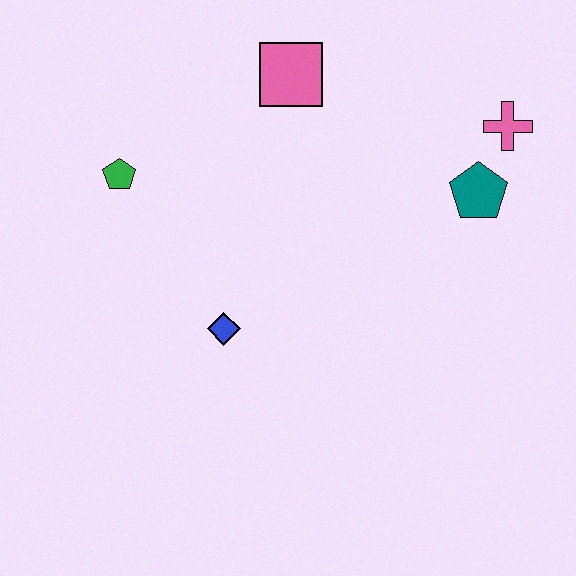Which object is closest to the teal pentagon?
The pink cross is closest to the teal pentagon.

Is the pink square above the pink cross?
Yes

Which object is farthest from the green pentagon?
The pink cross is farthest from the green pentagon.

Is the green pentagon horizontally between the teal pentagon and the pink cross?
No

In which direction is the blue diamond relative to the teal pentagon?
The blue diamond is to the left of the teal pentagon.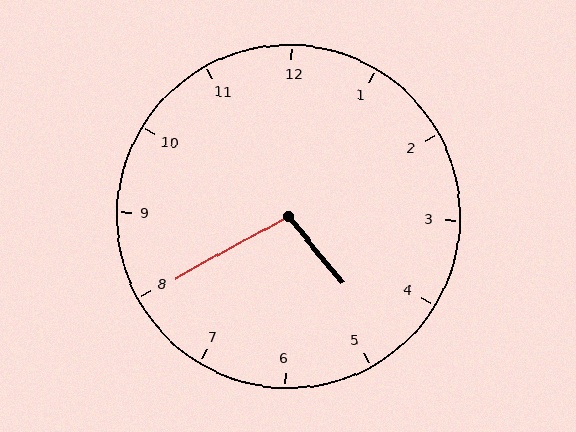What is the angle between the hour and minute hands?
Approximately 100 degrees.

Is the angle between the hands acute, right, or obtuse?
It is obtuse.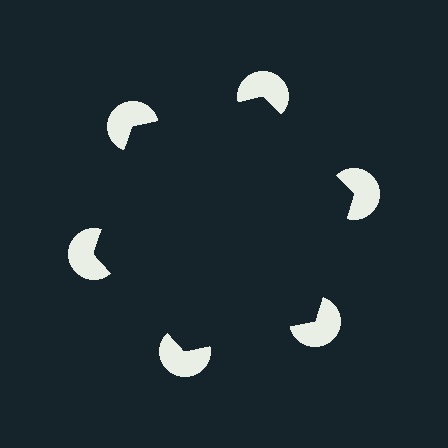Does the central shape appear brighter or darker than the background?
It typically appears slightly darker than the background, even though no actual brightness change is drawn.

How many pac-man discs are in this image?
There are 6 — one at each vertex of the illusory hexagon.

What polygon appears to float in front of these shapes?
An illusory hexagon — its edges are inferred from the aligned wedge cuts in the pac-man discs, not physically drawn.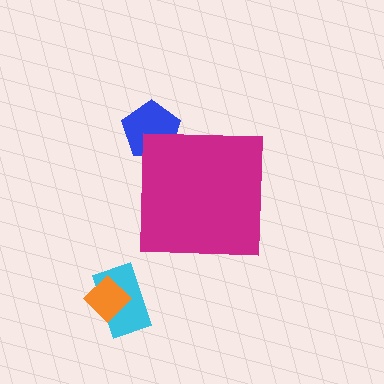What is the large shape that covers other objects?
A magenta square.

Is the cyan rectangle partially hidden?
No, the cyan rectangle is fully visible.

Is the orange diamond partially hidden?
No, the orange diamond is fully visible.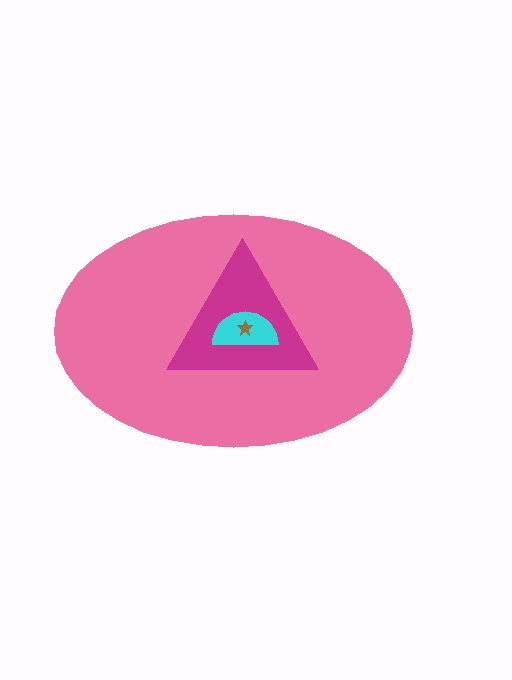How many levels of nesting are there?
4.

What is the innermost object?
The brown star.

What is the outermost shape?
The pink ellipse.